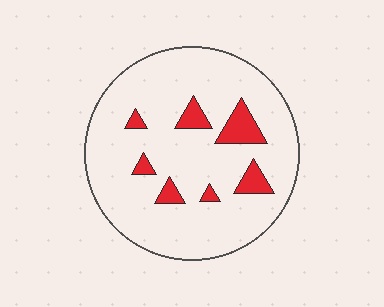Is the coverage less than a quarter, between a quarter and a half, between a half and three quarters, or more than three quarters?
Less than a quarter.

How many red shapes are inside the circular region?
7.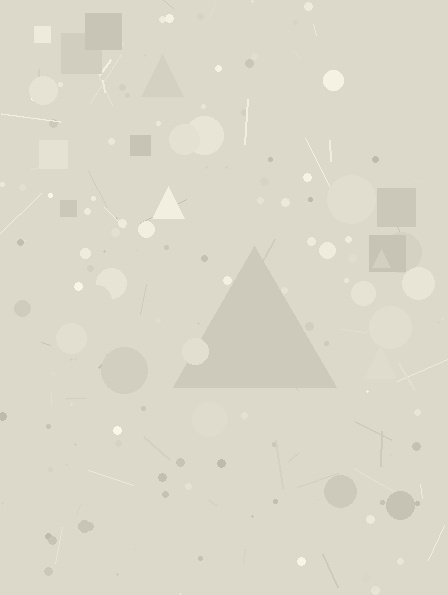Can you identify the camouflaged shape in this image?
The camouflaged shape is a triangle.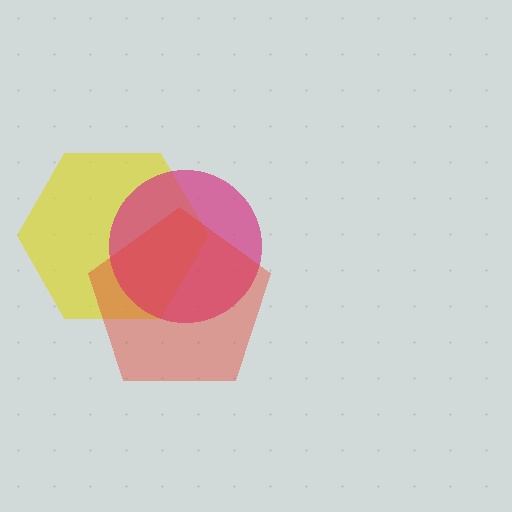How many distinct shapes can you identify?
There are 3 distinct shapes: a yellow hexagon, a magenta circle, a red pentagon.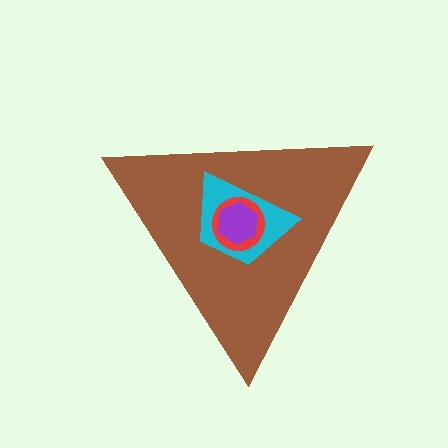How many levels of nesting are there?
4.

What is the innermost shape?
The purple hexagon.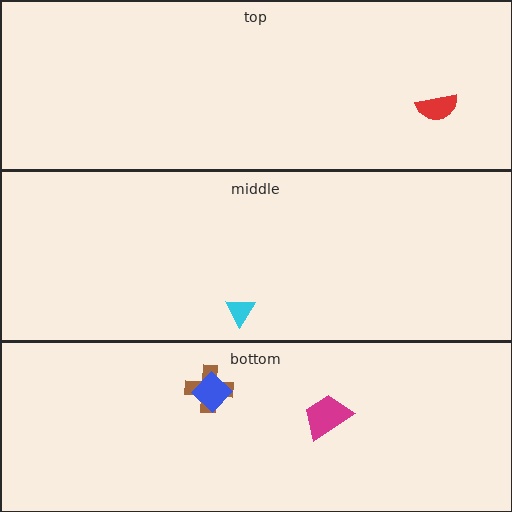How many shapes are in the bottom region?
3.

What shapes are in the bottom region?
The magenta trapezoid, the brown cross, the blue diamond.